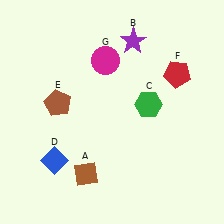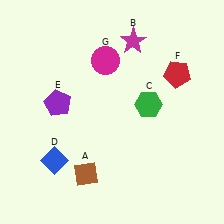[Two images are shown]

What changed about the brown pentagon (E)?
In Image 1, E is brown. In Image 2, it changed to purple.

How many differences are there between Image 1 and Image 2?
There are 2 differences between the two images.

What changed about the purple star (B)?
In Image 1, B is purple. In Image 2, it changed to magenta.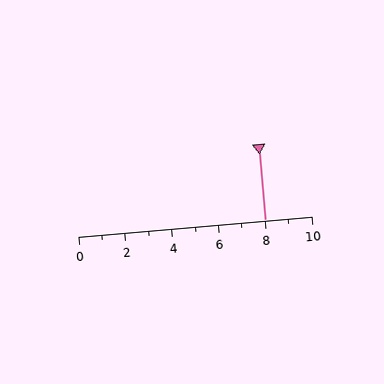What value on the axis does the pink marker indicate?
The marker indicates approximately 8.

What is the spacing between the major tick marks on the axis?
The major ticks are spaced 2 apart.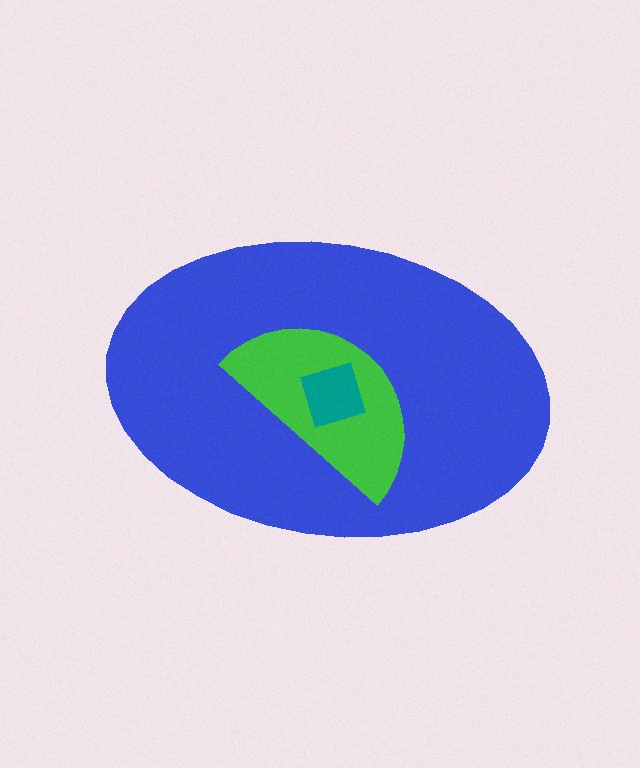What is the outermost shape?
The blue ellipse.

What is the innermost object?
The teal square.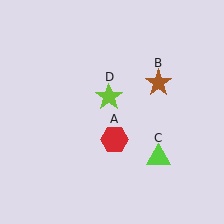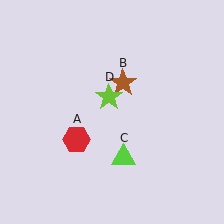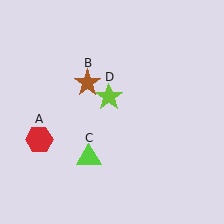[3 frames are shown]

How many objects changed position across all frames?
3 objects changed position: red hexagon (object A), brown star (object B), lime triangle (object C).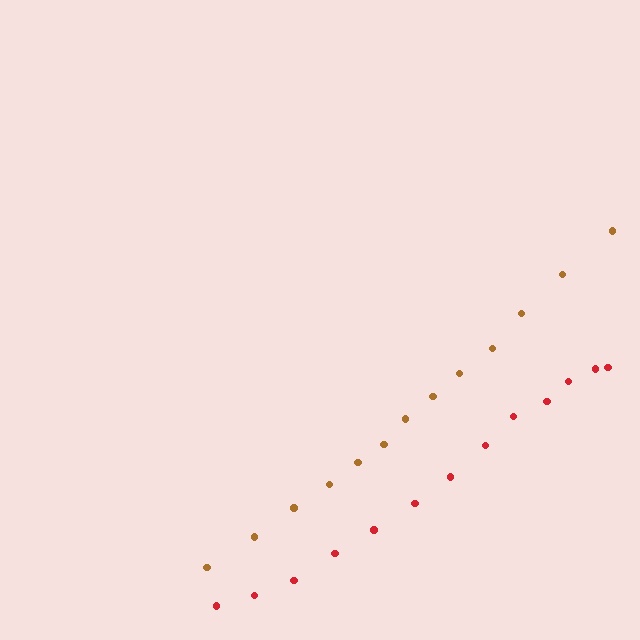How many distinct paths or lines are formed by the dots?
There are 2 distinct paths.